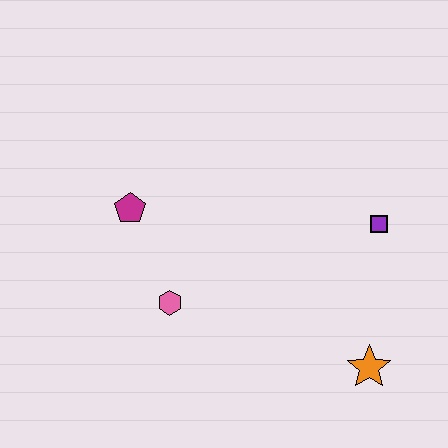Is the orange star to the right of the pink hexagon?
Yes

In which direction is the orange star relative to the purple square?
The orange star is below the purple square.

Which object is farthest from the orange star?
The magenta pentagon is farthest from the orange star.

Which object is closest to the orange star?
The purple square is closest to the orange star.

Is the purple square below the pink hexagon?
No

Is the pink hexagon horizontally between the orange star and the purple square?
No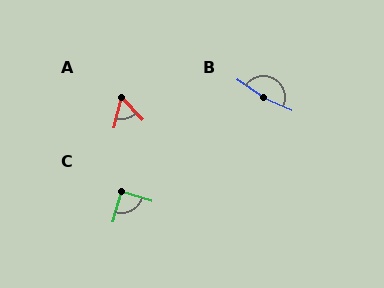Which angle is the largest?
B, at approximately 168 degrees.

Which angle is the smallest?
A, at approximately 58 degrees.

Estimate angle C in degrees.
Approximately 87 degrees.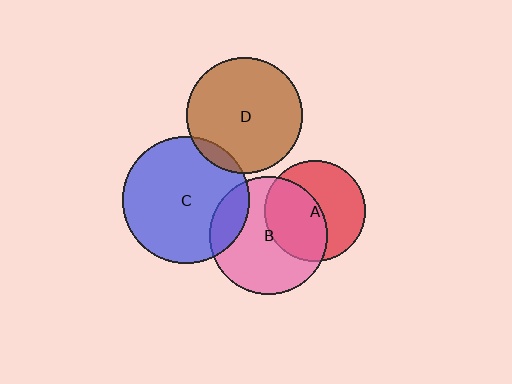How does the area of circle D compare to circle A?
Approximately 1.3 times.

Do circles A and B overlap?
Yes.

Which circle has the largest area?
Circle C (blue).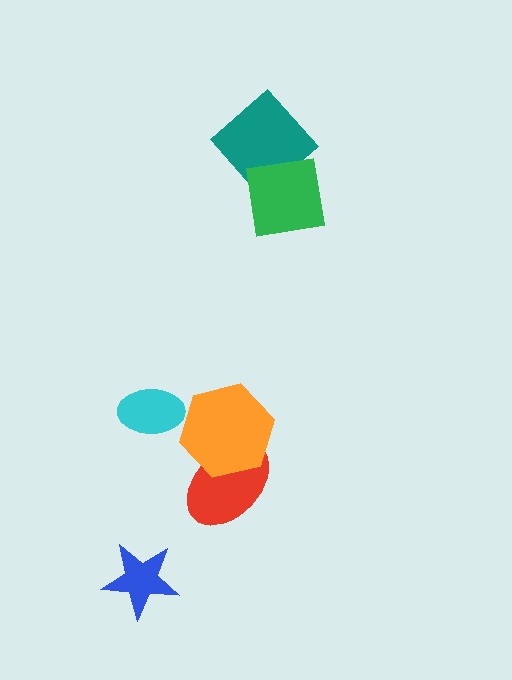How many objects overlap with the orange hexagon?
1 object overlaps with the orange hexagon.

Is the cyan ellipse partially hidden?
No, no other shape covers it.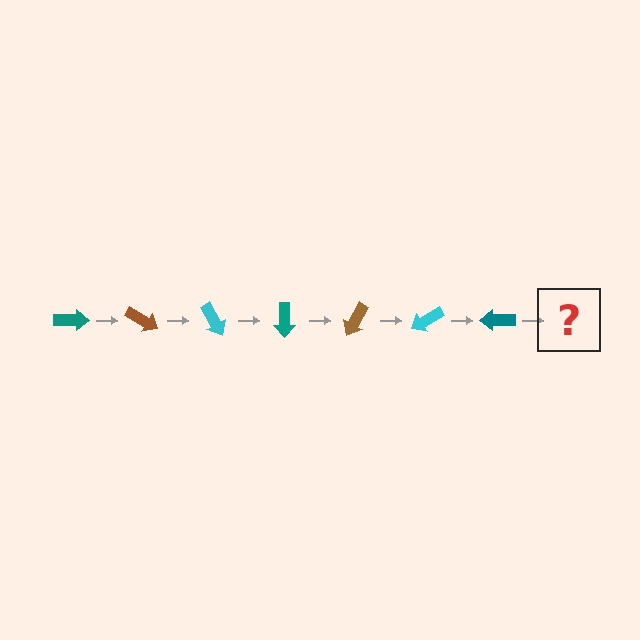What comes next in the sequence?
The next element should be a brown arrow, rotated 210 degrees from the start.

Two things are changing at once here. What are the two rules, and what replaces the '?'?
The two rules are that it rotates 30 degrees each step and the color cycles through teal, brown, and cyan. The '?' should be a brown arrow, rotated 210 degrees from the start.